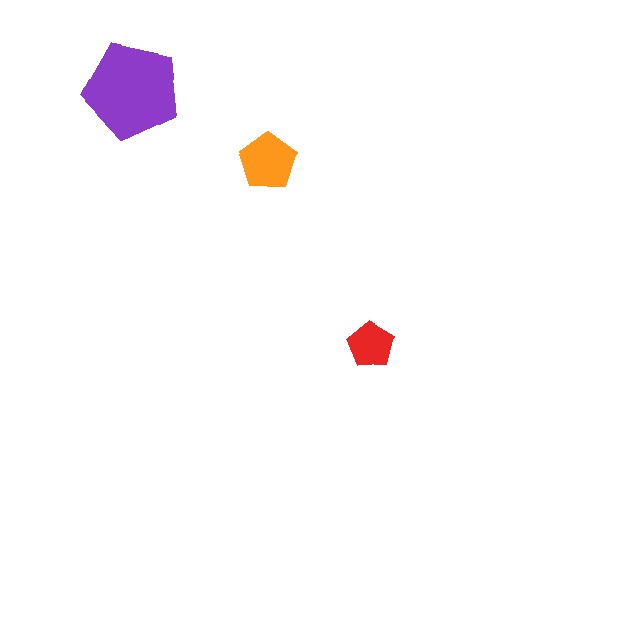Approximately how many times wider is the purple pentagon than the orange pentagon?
About 1.5 times wider.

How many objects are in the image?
There are 3 objects in the image.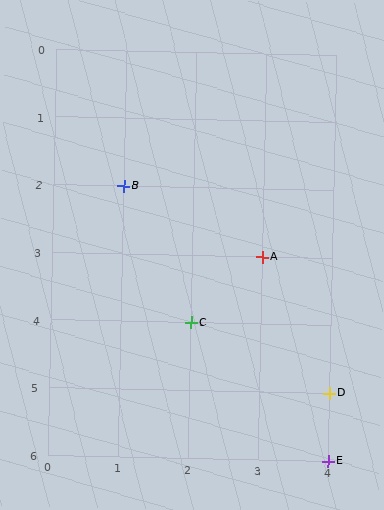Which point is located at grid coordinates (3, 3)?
Point A is at (3, 3).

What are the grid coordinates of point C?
Point C is at grid coordinates (2, 4).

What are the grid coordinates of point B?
Point B is at grid coordinates (1, 2).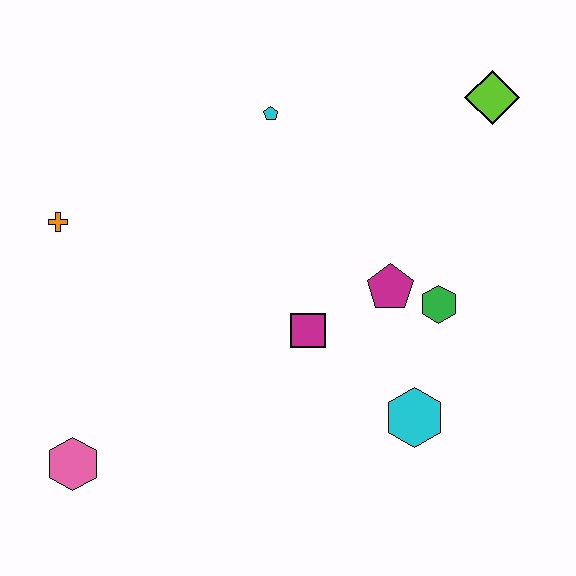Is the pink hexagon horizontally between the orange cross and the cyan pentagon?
Yes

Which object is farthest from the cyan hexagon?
The orange cross is farthest from the cyan hexagon.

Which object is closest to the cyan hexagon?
The green hexagon is closest to the cyan hexagon.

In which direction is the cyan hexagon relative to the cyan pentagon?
The cyan hexagon is below the cyan pentagon.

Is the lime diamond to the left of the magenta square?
No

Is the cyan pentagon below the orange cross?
No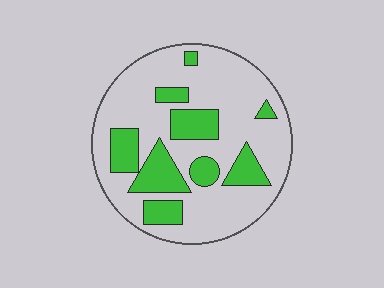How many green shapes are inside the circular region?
9.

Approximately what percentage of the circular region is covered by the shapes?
Approximately 25%.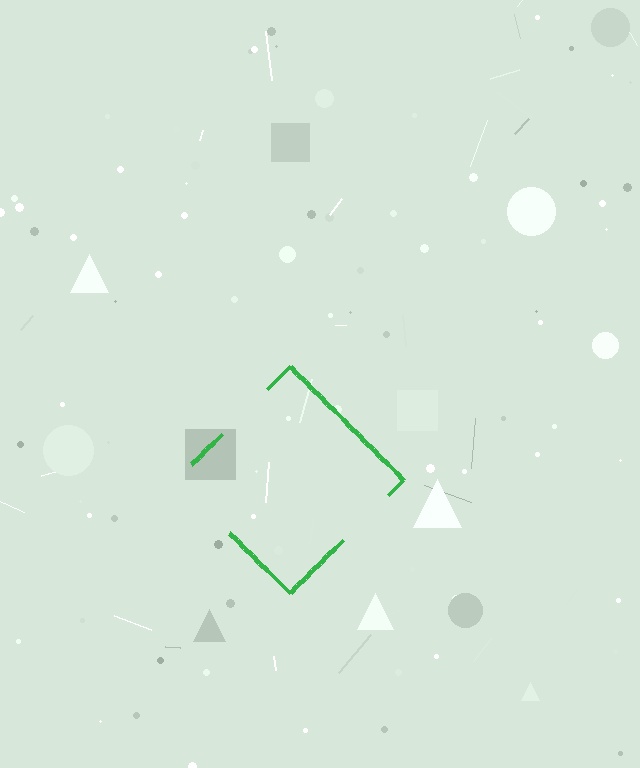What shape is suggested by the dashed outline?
The dashed outline suggests a diamond.